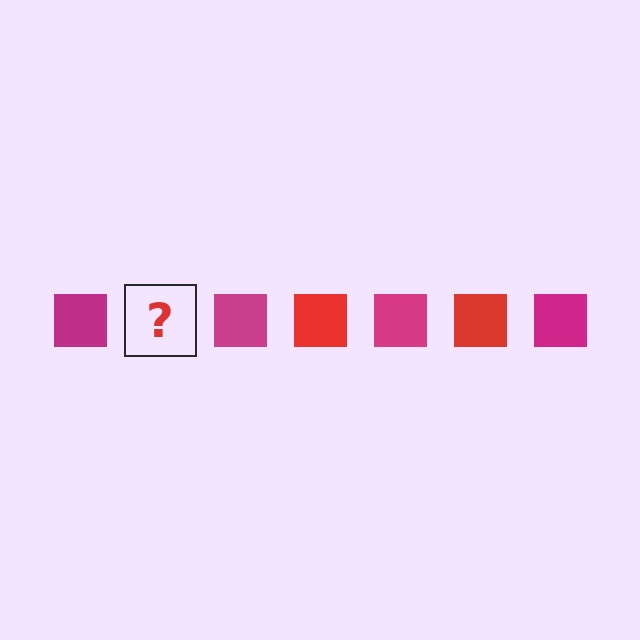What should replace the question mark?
The question mark should be replaced with a red square.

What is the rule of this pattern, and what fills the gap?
The rule is that the pattern cycles through magenta, red squares. The gap should be filled with a red square.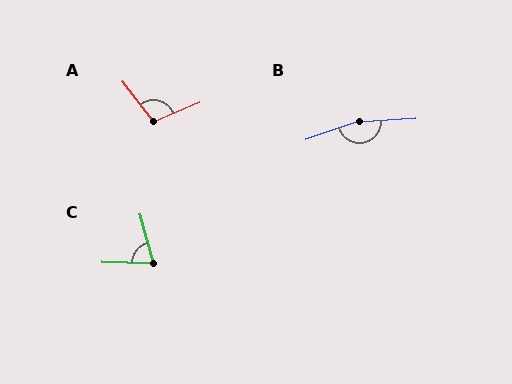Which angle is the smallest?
C, at approximately 73 degrees.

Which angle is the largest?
B, at approximately 165 degrees.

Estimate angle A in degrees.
Approximately 105 degrees.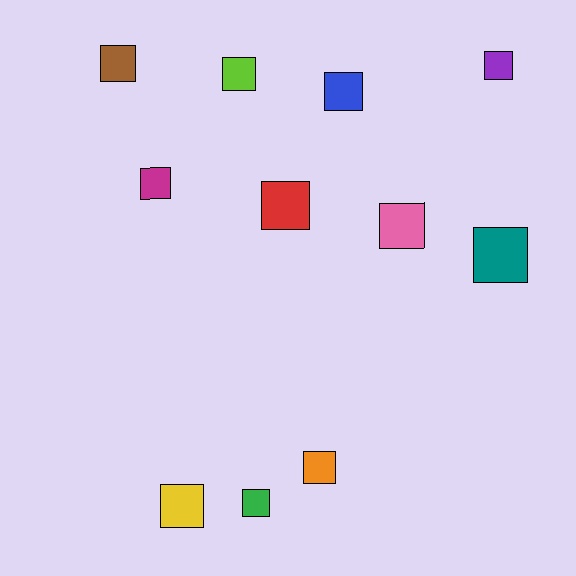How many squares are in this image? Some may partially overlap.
There are 11 squares.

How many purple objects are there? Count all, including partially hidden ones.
There is 1 purple object.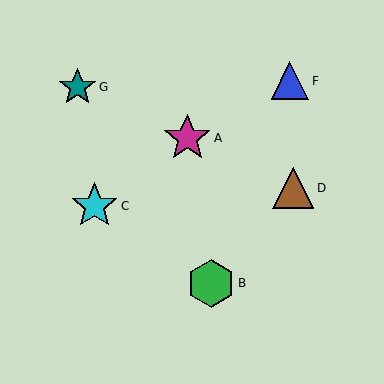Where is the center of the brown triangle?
The center of the brown triangle is at (293, 188).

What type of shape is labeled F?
Shape F is a blue triangle.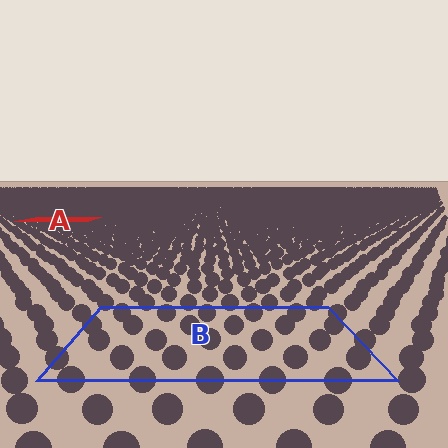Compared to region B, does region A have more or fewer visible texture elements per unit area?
Region A has more texture elements per unit area — they are packed more densely because it is farther away.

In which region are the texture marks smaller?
The texture marks are smaller in region A, because it is farther away.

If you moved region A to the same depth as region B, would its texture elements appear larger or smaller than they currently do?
They would appear larger. At a closer depth, the same texture elements are projected at a bigger on-screen size.